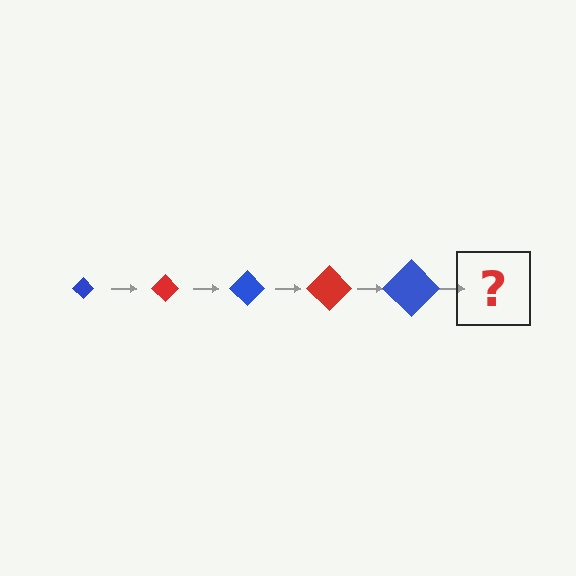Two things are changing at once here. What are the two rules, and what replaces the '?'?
The two rules are that the diamond grows larger each step and the color cycles through blue and red. The '?' should be a red diamond, larger than the previous one.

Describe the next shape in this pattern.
It should be a red diamond, larger than the previous one.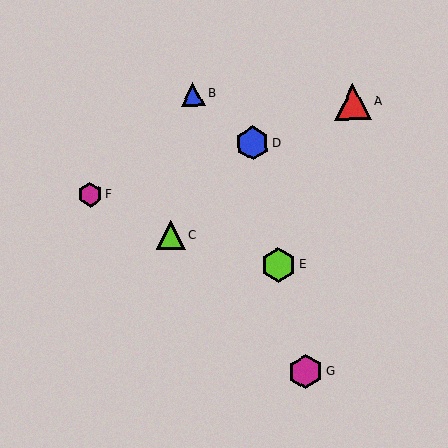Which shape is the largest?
The red triangle (labeled A) is the largest.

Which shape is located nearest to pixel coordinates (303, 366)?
The magenta hexagon (labeled G) at (306, 372) is nearest to that location.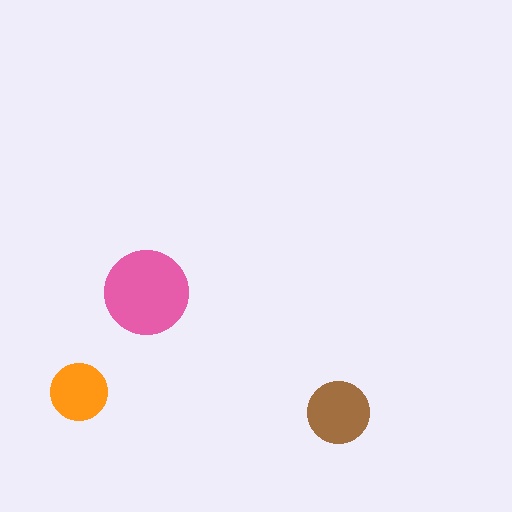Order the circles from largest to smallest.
the pink one, the brown one, the orange one.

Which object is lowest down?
The brown circle is bottommost.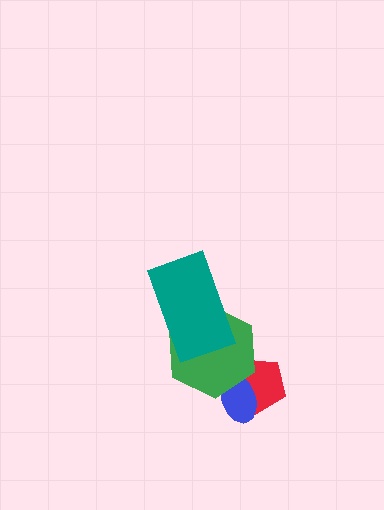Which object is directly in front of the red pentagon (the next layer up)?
The blue ellipse is directly in front of the red pentagon.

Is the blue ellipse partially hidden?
Yes, it is partially covered by another shape.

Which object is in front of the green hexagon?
The teal rectangle is in front of the green hexagon.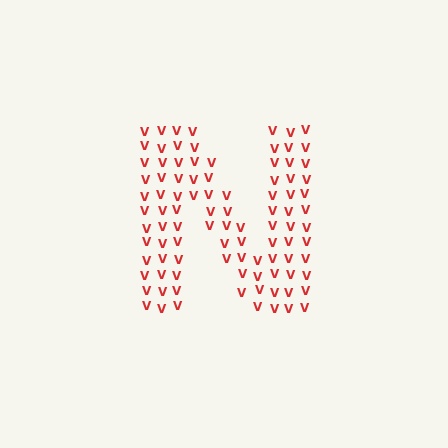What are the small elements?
The small elements are letter V's.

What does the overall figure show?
The overall figure shows the letter N.